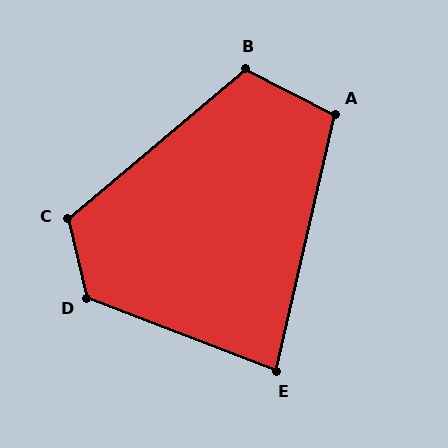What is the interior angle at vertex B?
Approximately 113 degrees (obtuse).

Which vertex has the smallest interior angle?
E, at approximately 82 degrees.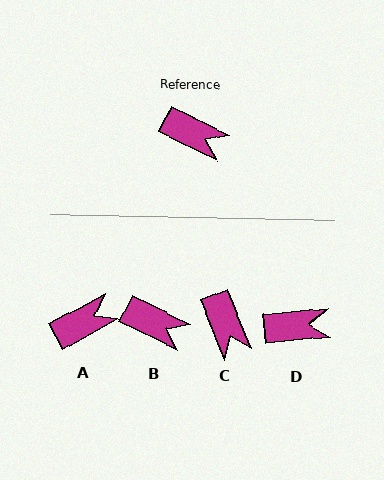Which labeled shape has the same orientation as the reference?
B.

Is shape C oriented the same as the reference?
No, it is off by about 42 degrees.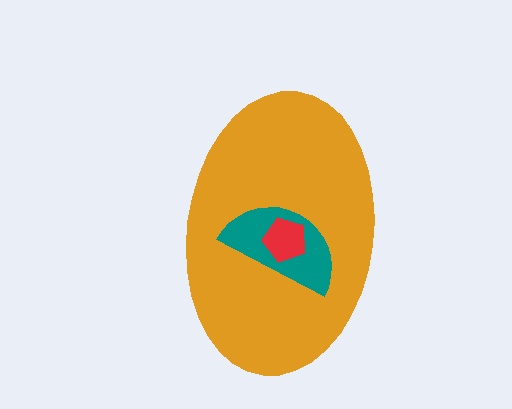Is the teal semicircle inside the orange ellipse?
Yes.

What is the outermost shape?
The orange ellipse.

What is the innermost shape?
The red pentagon.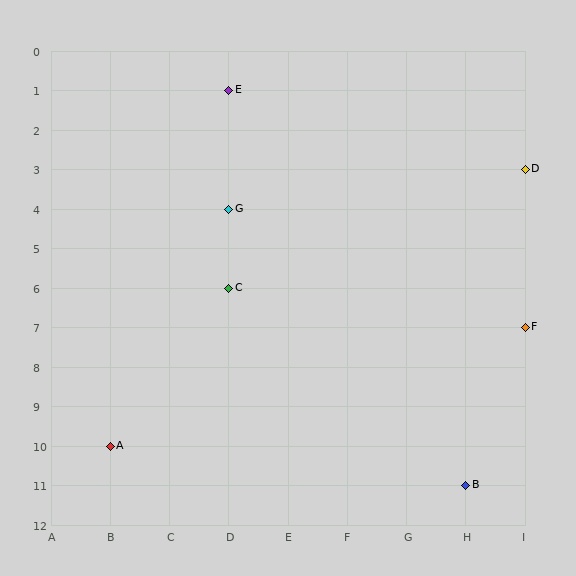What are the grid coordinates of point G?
Point G is at grid coordinates (D, 4).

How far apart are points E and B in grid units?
Points E and B are 4 columns and 10 rows apart (about 10.8 grid units diagonally).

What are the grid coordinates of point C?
Point C is at grid coordinates (D, 6).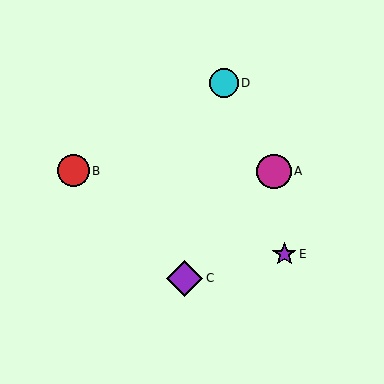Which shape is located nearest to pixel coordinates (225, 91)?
The cyan circle (labeled D) at (224, 83) is nearest to that location.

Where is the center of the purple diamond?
The center of the purple diamond is at (184, 278).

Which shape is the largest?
The purple diamond (labeled C) is the largest.